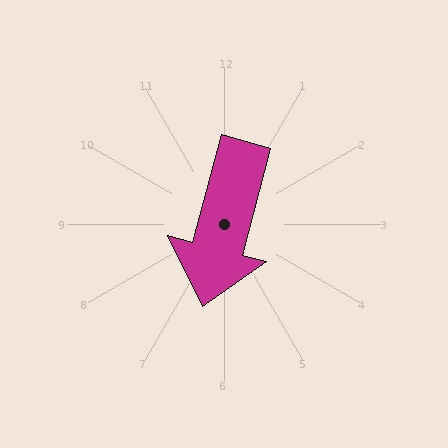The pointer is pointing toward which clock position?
Roughly 6 o'clock.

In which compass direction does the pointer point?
South.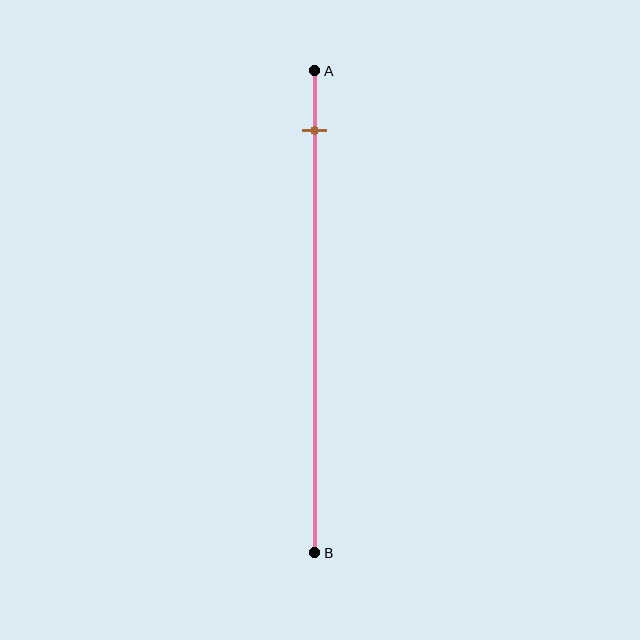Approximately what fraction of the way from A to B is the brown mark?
The brown mark is approximately 10% of the way from A to B.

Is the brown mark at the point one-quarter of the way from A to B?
No, the mark is at about 10% from A, not at the 25% one-quarter point.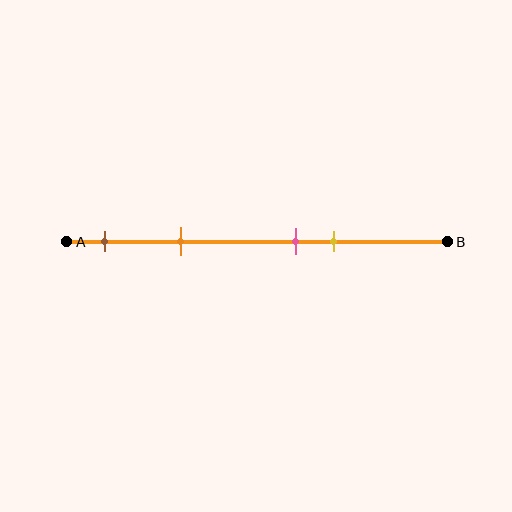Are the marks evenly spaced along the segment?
No, the marks are not evenly spaced.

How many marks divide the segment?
There are 4 marks dividing the segment.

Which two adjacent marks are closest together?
The pink and yellow marks are the closest adjacent pair.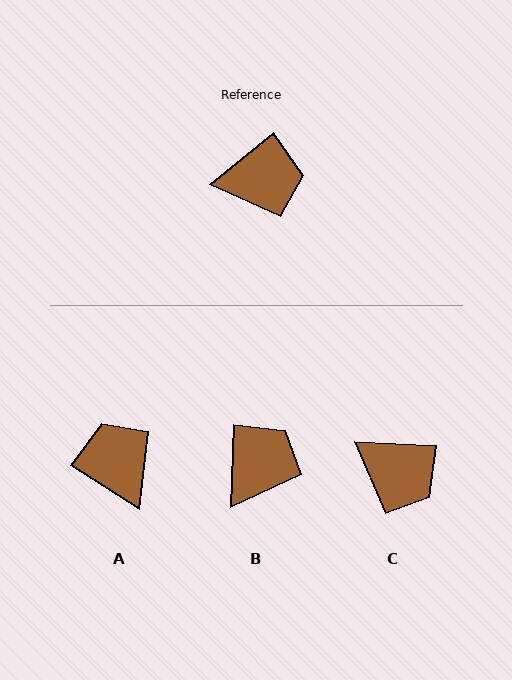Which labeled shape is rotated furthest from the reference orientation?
A, about 108 degrees away.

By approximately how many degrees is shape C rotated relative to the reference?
Approximately 42 degrees clockwise.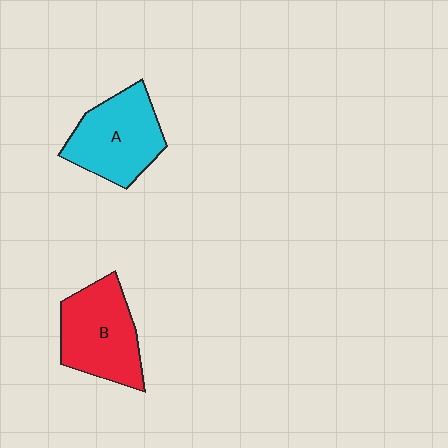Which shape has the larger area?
Shape B (red).